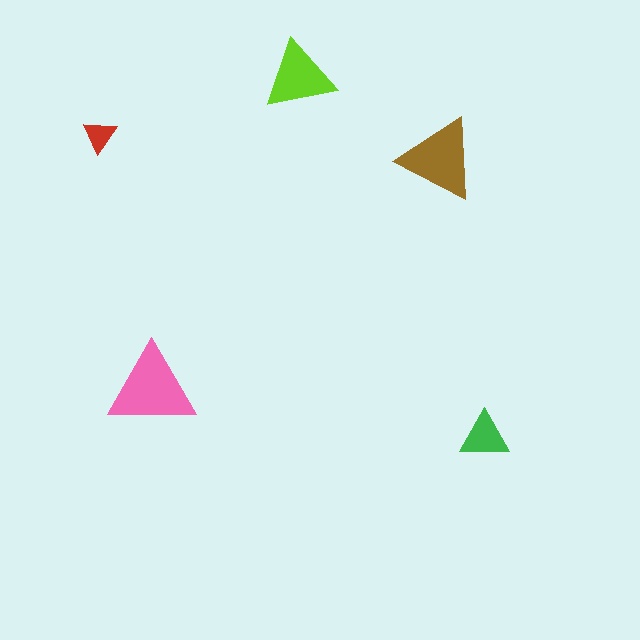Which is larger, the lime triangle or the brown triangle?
The brown one.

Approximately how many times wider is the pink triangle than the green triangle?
About 2 times wider.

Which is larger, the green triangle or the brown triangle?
The brown one.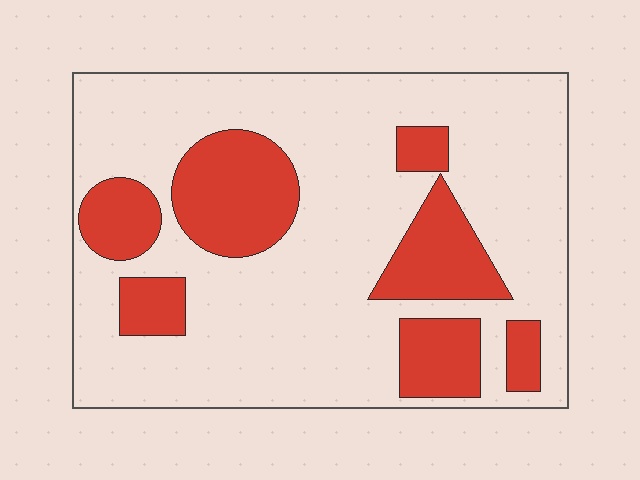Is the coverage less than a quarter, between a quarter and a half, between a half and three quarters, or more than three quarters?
Between a quarter and a half.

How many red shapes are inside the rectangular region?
7.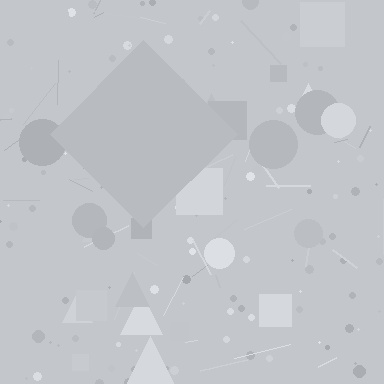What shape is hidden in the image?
A diamond is hidden in the image.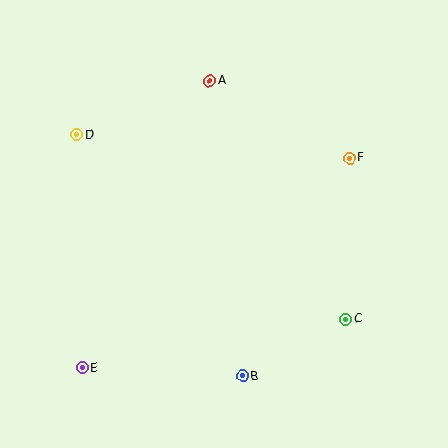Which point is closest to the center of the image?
Point F at (350, 158) is closest to the center.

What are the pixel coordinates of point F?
Point F is at (350, 158).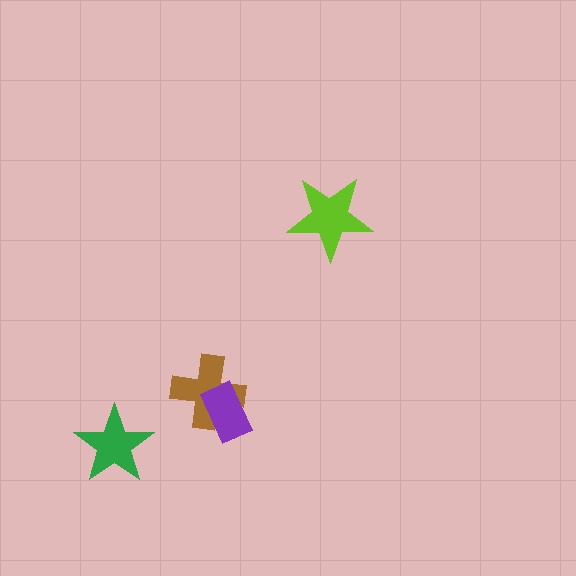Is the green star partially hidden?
No, no other shape covers it.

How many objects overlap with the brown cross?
1 object overlaps with the brown cross.